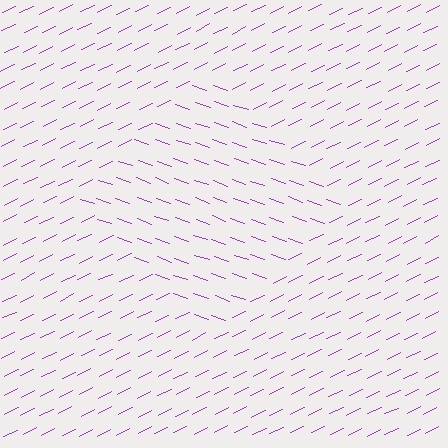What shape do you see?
I see a diamond.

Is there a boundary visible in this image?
Yes, there is a texture boundary formed by a change in line orientation.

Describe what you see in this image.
The image is filled with small purple line segments. A diamond region in the image has lines oriented differently from the surrounding lines, creating a visible texture boundary.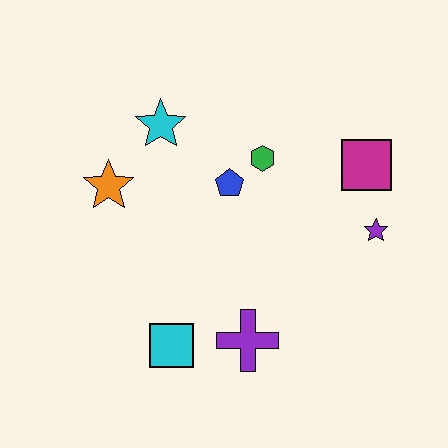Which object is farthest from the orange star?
The purple star is farthest from the orange star.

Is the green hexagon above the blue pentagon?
Yes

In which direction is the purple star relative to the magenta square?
The purple star is below the magenta square.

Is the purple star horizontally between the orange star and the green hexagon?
No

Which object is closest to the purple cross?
The cyan square is closest to the purple cross.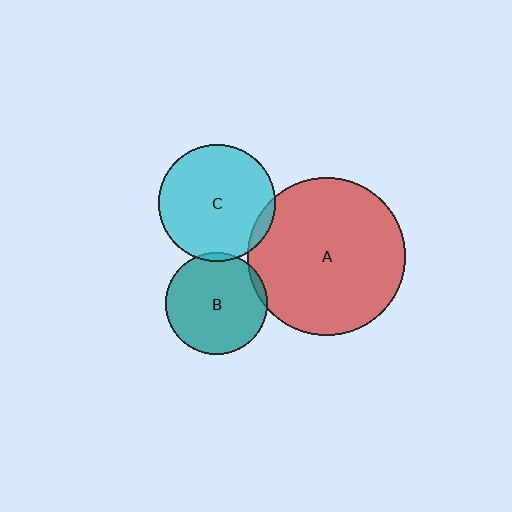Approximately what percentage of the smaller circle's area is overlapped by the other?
Approximately 5%.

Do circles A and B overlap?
Yes.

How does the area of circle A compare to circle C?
Approximately 1.8 times.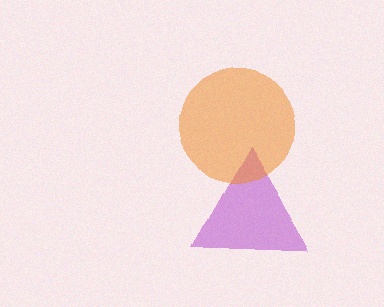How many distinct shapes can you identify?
There are 2 distinct shapes: a purple triangle, an orange circle.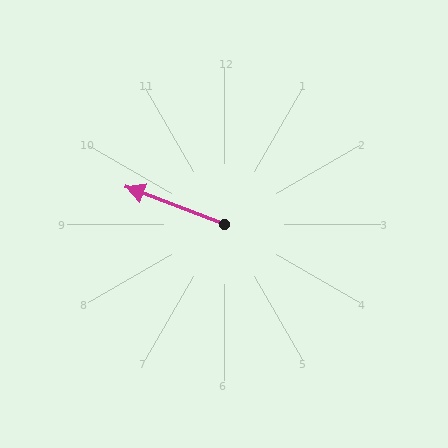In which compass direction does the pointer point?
West.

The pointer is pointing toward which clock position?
Roughly 10 o'clock.